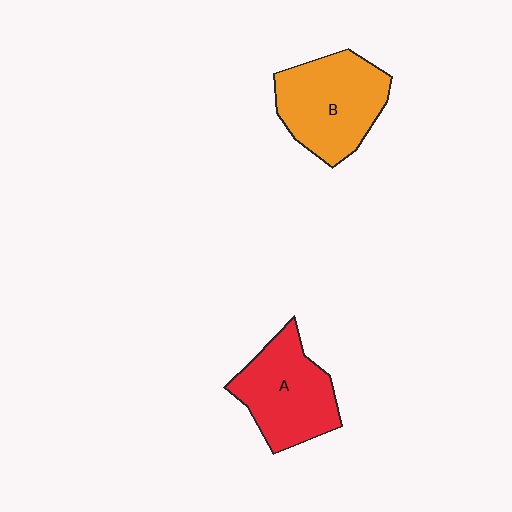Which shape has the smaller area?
Shape A (red).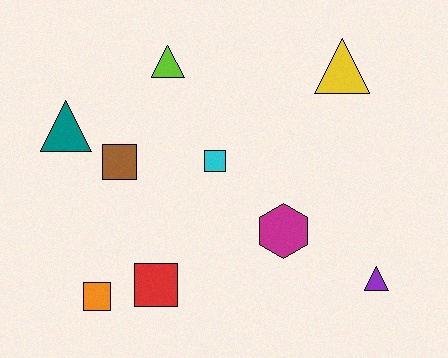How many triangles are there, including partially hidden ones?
There are 4 triangles.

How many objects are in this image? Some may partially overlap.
There are 9 objects.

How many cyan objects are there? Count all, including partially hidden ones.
There is 1 cyan object.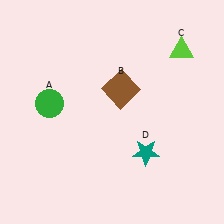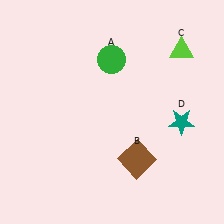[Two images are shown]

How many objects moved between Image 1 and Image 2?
3 objects moved between the two images.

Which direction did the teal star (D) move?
The teal star (D) moved right.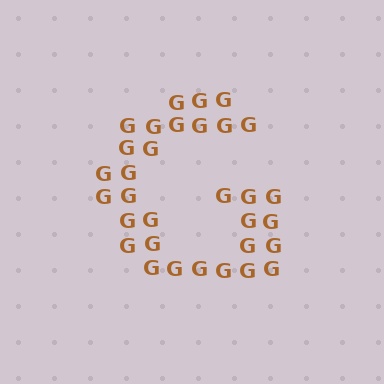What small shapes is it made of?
It is made of small letter G's.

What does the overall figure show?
The overall figure shows the letter G.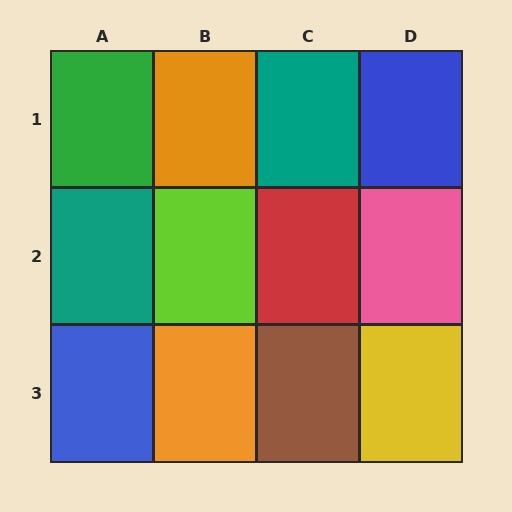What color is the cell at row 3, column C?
Brown.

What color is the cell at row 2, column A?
Teal.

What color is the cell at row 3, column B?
Orange.